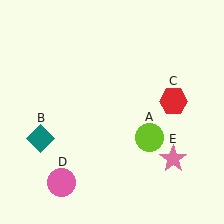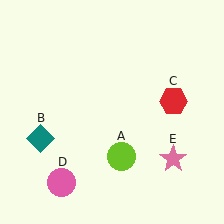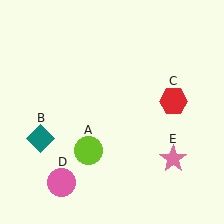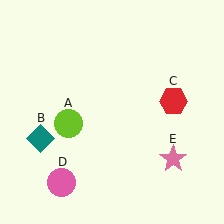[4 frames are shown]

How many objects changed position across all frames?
1 object changed position: lime circle (object A).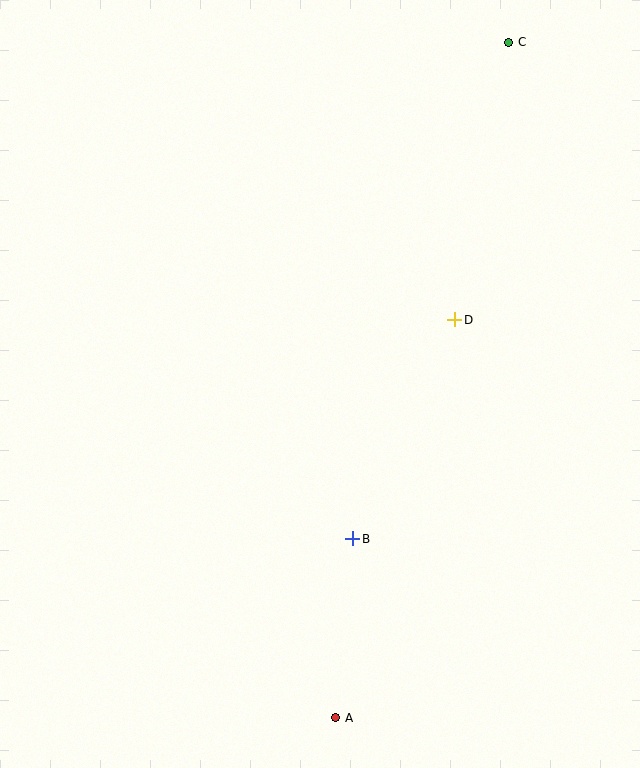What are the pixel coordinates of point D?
Point D is at (455, 320).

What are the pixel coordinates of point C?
Point C is at (509, 42).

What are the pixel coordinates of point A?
Point A is at (336, 718).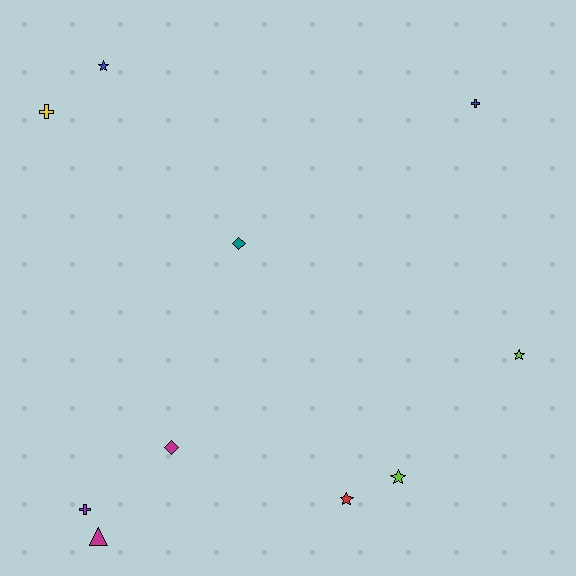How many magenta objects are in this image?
There are 2 magenta objects.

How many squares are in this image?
There are no squares.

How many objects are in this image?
There are 10 objects.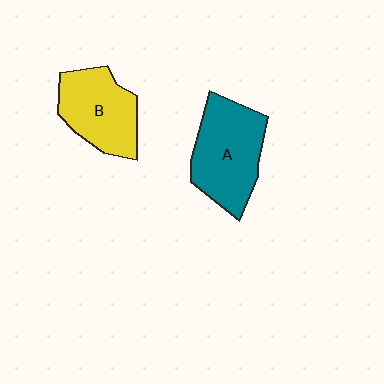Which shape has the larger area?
Shape A (teal).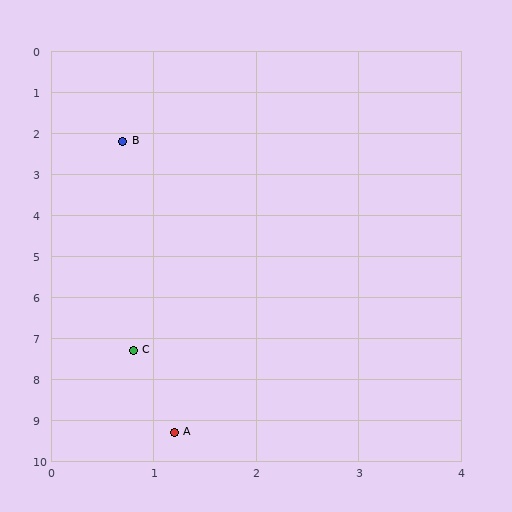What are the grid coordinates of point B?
Point B is at approximately (0.7, 2.2).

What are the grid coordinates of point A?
Point A is at approximately (1.2, 9.3).